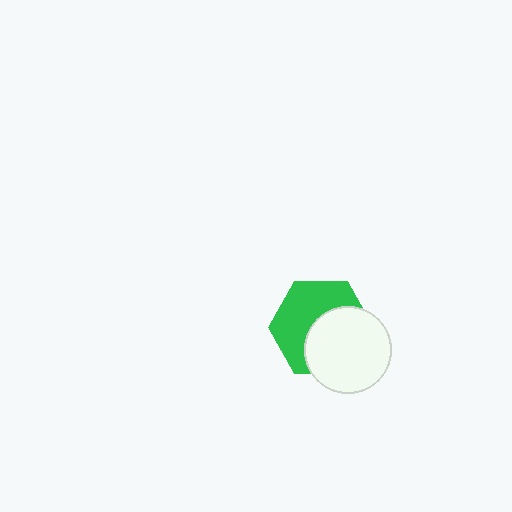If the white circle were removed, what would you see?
You would see the complete green hexagon.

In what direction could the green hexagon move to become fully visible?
The green hexagon could move toward the upper-left. That would shift it out from behind the white circle entirely.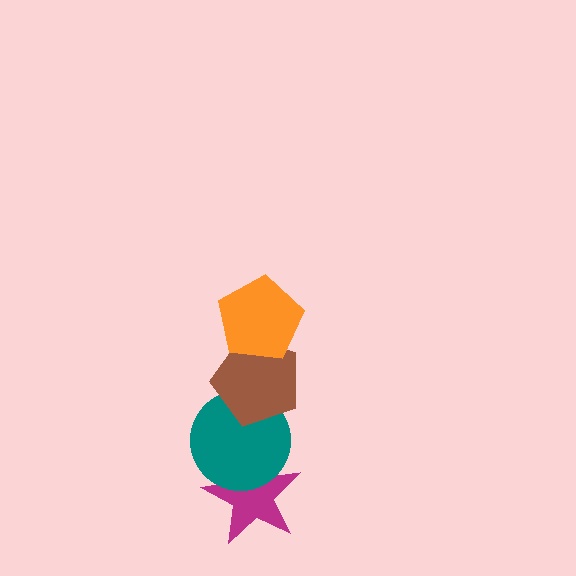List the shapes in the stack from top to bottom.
From top to bottom: the orange pentagon, the brown pentagon, the teal circle, the magenta star.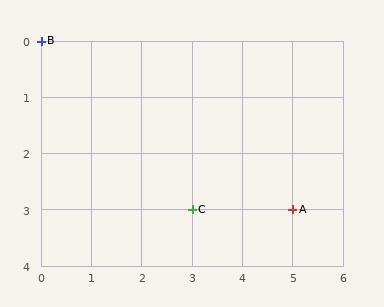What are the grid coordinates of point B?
Point B is at grid coordinates (0, 0).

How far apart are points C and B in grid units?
Points C and B are 3 columns and 3 rows apart (about 4.2 grid units diagonally).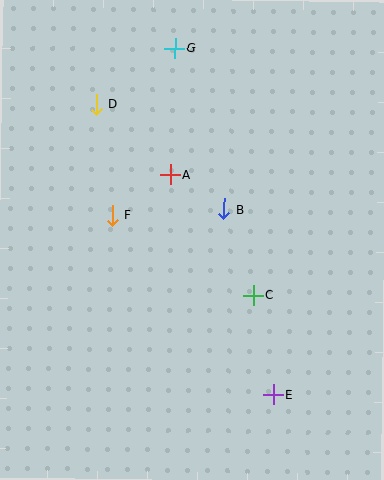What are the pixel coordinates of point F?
Point F is at (113, 215).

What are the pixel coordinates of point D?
Point D is at (96, 104).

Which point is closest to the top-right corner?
Point G is closest to the top-right corner.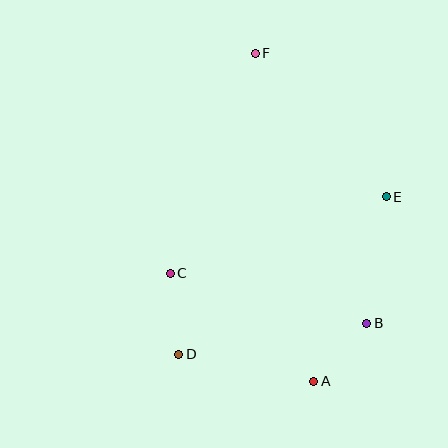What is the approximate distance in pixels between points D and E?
The distance between D and E is approximately 261 pixels.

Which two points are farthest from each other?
Points A and F are farthest from each other.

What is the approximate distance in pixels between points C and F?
The distance between C and F is approximately 236 pixels.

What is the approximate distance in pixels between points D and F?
The distance between D and F is approximately 311 pixels.